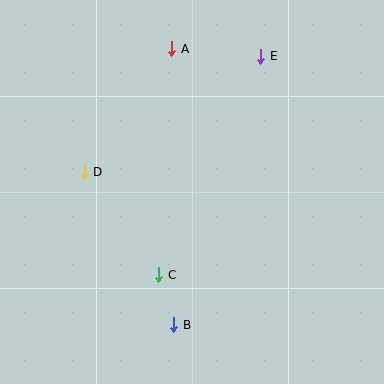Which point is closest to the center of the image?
Point C at (159, 275) is closest to the center.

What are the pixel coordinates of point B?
Point B is at (174, 325).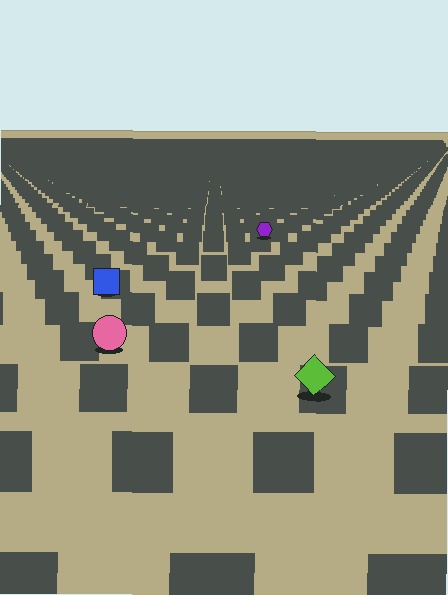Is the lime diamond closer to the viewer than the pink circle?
Yes. The lime diamond is closer — you can tell from the texture gradient: the ground texture is coarser near it.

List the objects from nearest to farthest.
From nearest to farthest: the lime diamond, the pink circle, the blue square, the purple hexagon.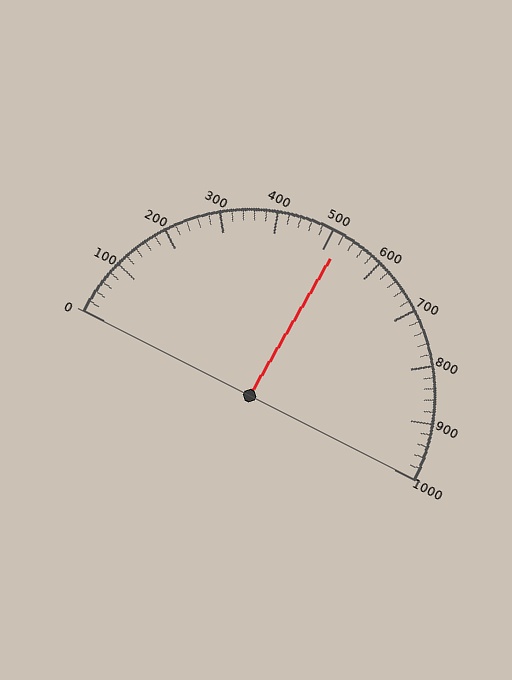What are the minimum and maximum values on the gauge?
The gauge ranges from 0 to 1000.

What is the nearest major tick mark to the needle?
The nearest major tick mark is 500.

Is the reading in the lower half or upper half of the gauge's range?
The reading is in the upper half of the range (0 to 1000).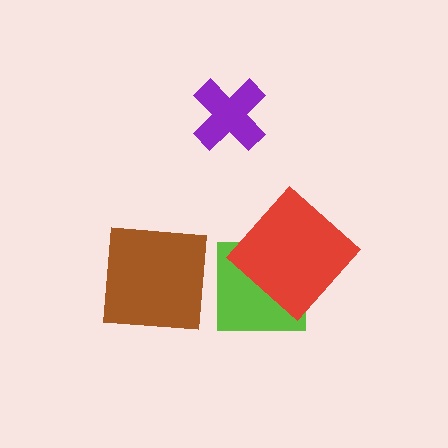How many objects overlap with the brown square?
0 objects overlap with the brown square.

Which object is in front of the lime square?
The red diamond is in front of the lime square.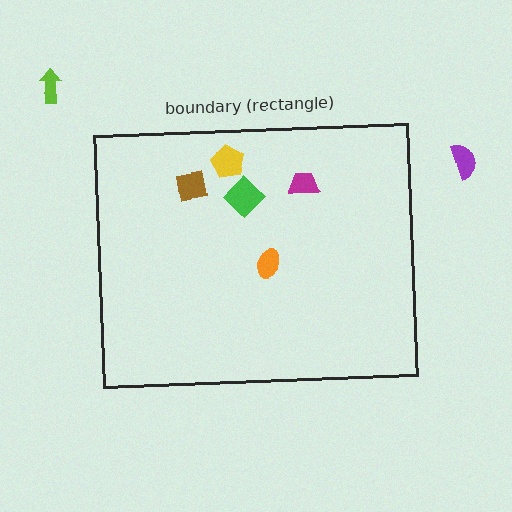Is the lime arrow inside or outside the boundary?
Outside.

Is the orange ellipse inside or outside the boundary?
Inside.